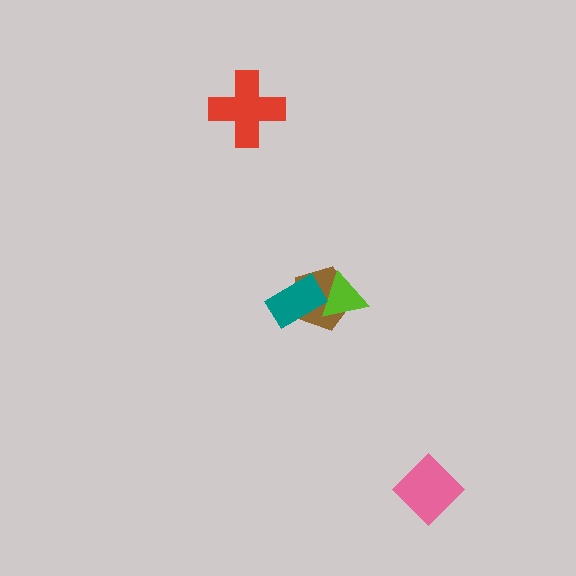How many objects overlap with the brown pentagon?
2 objects overlap with the brown pentagon.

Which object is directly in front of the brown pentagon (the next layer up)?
The lime triangle is directly in front of the brown pentagon.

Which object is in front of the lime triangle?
The teal rectangle is in front of the lime triangle.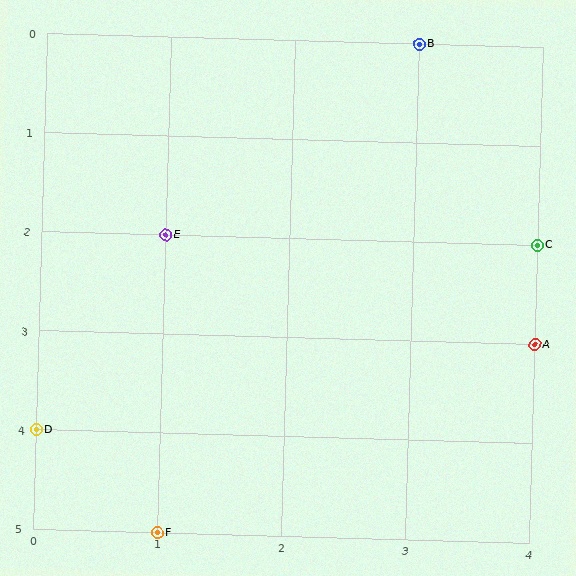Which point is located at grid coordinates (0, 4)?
Point D is at (0, 4).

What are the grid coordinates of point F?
Point F is at grid coordinates (1, 5).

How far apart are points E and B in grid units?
Points E and B are 2 columns and 2 rows apart (about 2.8 grid units diagonally).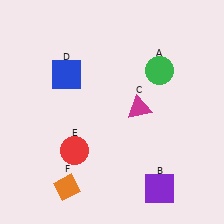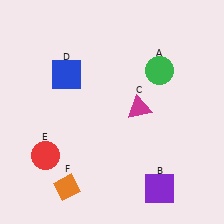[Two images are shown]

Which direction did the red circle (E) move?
The red circle (E) moved left.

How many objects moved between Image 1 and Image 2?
1 object moved between the two images.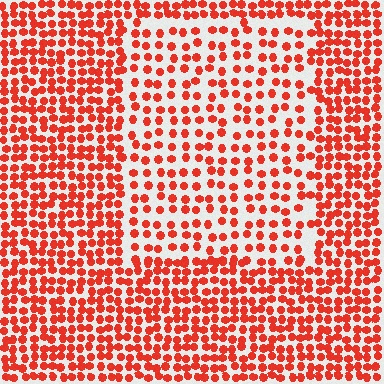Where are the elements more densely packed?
The elements are more densely packed outside the rectangle boundary.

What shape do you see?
I see a rectangle.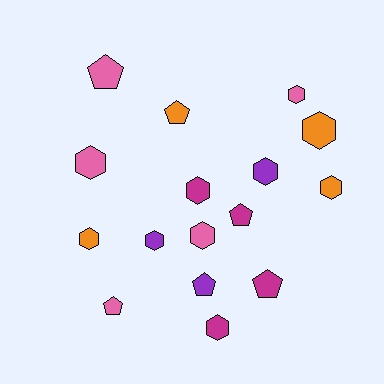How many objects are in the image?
There are 16 objects.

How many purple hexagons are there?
There are 2 purple hexagons.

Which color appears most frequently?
Pink, with 5 objects.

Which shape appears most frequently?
Hexagon, with 10 objects.